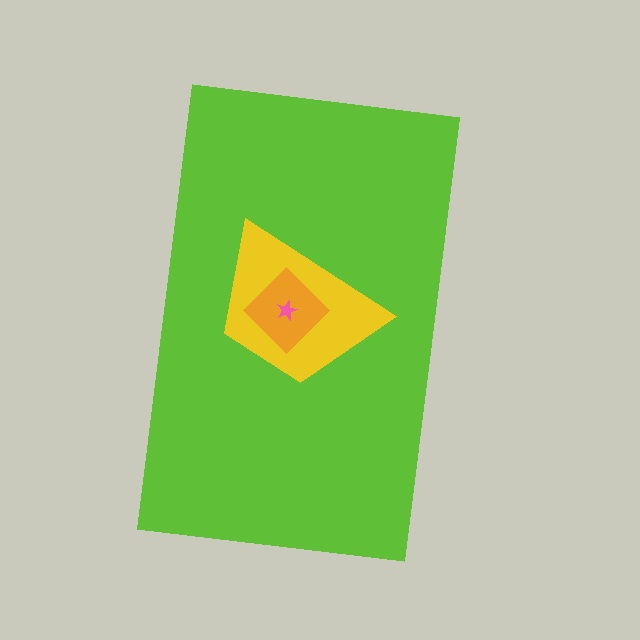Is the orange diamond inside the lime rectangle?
Yes.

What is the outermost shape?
The lime rectangle.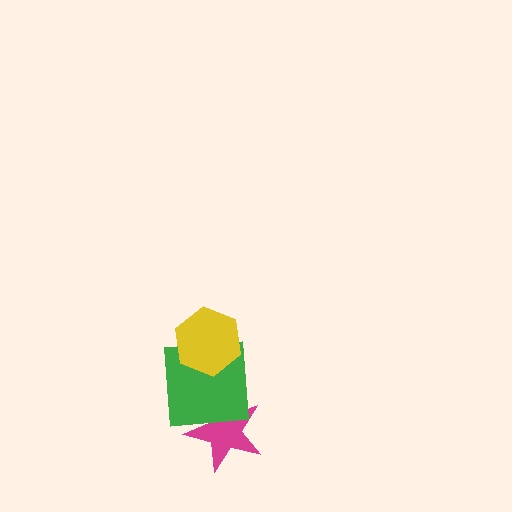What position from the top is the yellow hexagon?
The yellow hexagon is 1st from the top.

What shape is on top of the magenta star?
The green square is on top of the magenta star.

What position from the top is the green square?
The green square is 2nd from the top.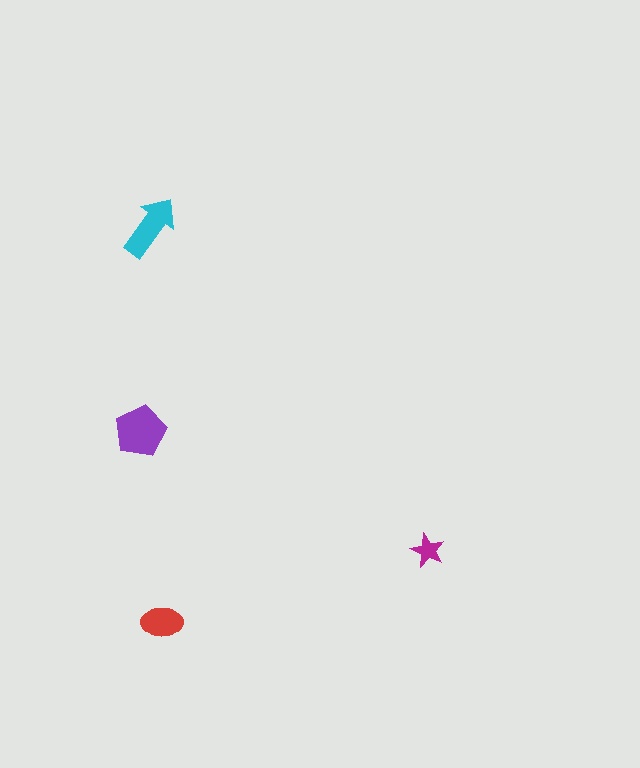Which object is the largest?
The purple pentagon.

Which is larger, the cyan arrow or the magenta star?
The cyan arrow.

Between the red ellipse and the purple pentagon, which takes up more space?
The purple pentagon.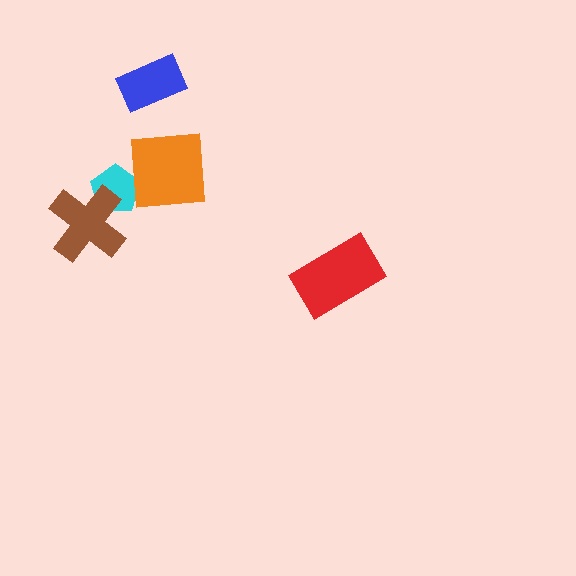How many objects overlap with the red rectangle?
0 objects overlap with the red rectangle.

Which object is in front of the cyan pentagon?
The brown cross is in front of the cyan pentagon.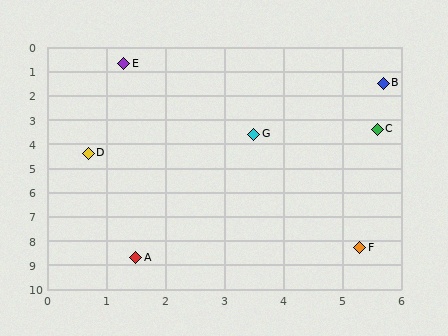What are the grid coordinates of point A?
Point A is at approximately (1.5, 8.7).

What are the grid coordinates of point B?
Point B is at approximately (5.7, 1.5).